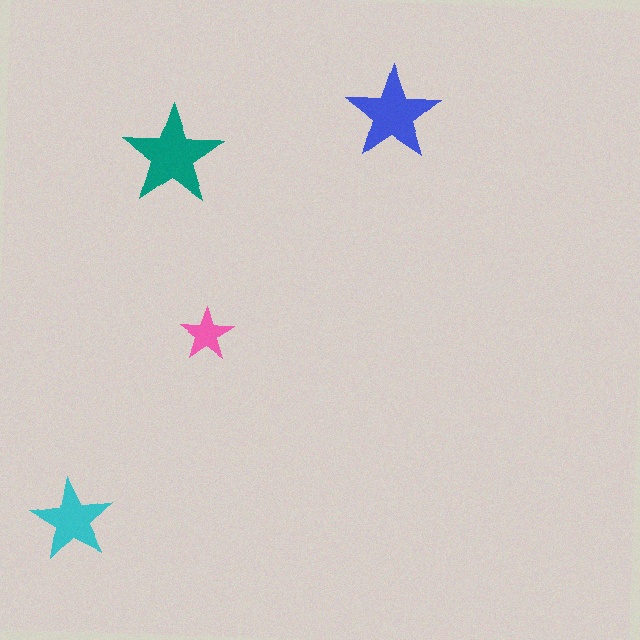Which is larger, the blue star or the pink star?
The blue one.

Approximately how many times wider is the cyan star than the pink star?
About 1.5 times wider.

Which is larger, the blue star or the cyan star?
The blue one.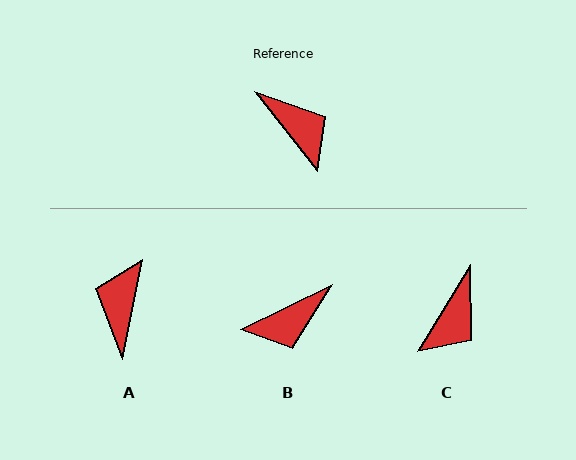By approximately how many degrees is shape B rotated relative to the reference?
Approximately 102 degrees clockwise.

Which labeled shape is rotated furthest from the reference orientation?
A, about 130 degrees away.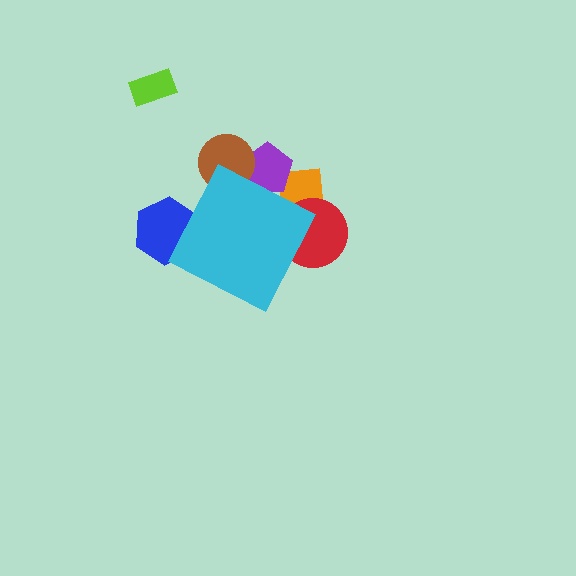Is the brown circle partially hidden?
Yes, the brown circle is partially hidden behind the cyan diamond.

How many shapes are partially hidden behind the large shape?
5 shapes are partially hidden.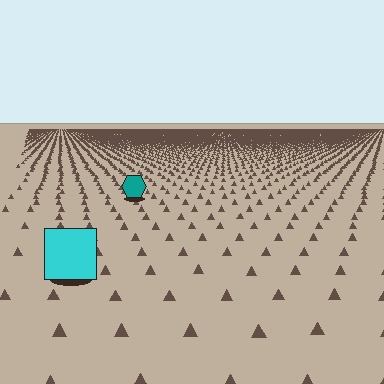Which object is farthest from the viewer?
The teal hexagon is farthest from the viewer. It appears smaller and the ground texture around it is denser.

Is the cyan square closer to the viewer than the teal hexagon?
Yes. The cyan square is closer — you can tell from the texture gradient: the ground texture is coarser near it.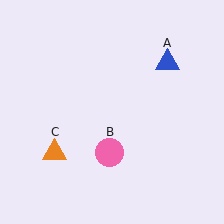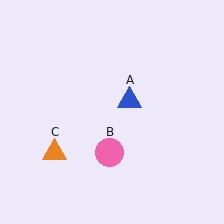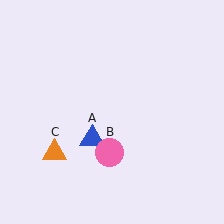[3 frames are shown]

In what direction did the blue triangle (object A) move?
The blue triangle (object A) moved down and to the left.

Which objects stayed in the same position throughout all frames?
Pink circle (object B) and orange triangle (object C) remained stationary.